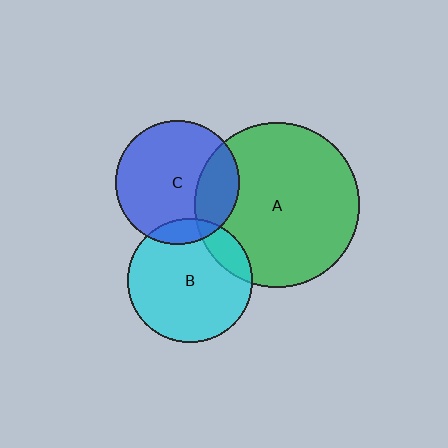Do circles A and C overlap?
Yes.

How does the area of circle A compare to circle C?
Approximately 1.8 times.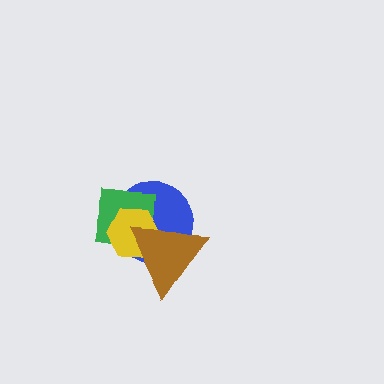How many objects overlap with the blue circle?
3 objects overlap with the blue circle.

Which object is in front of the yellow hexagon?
The brown triangle is in front of the yellow hexagon.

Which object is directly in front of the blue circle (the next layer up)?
The green square is directly in front of the blue circle.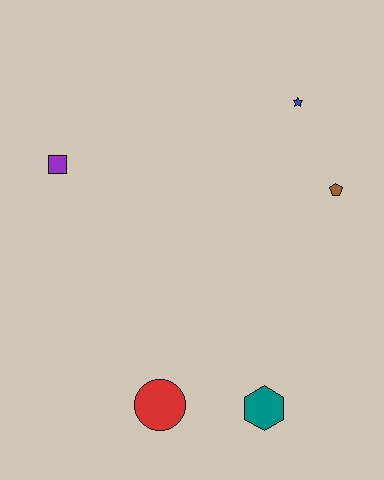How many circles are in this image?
There is 1 circle.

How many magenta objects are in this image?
There are no magenta objects.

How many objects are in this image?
There are 5 objects.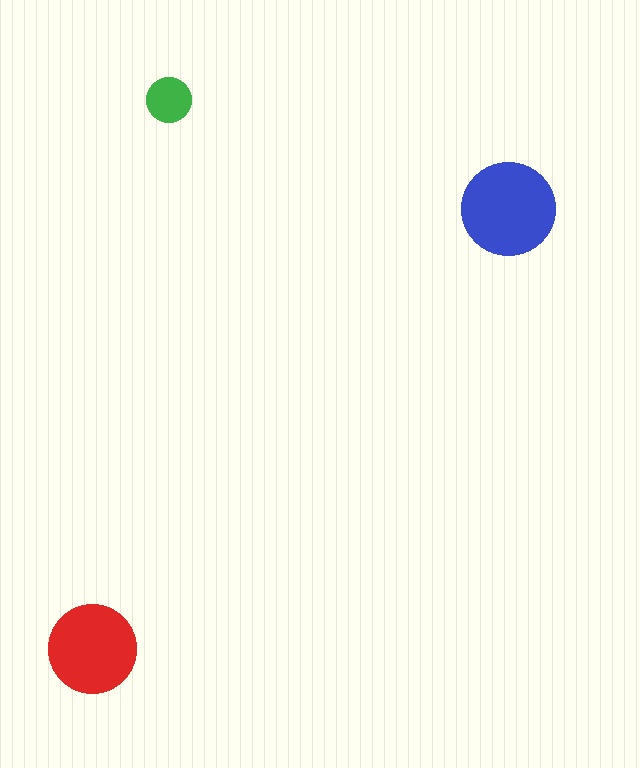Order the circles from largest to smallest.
the blue one, the red one, the green one.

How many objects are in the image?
There are 3 objects in the image.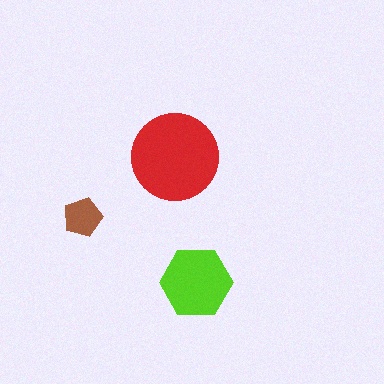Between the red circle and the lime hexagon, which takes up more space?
The red circle.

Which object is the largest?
The red circle.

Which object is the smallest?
The brown pentagon.